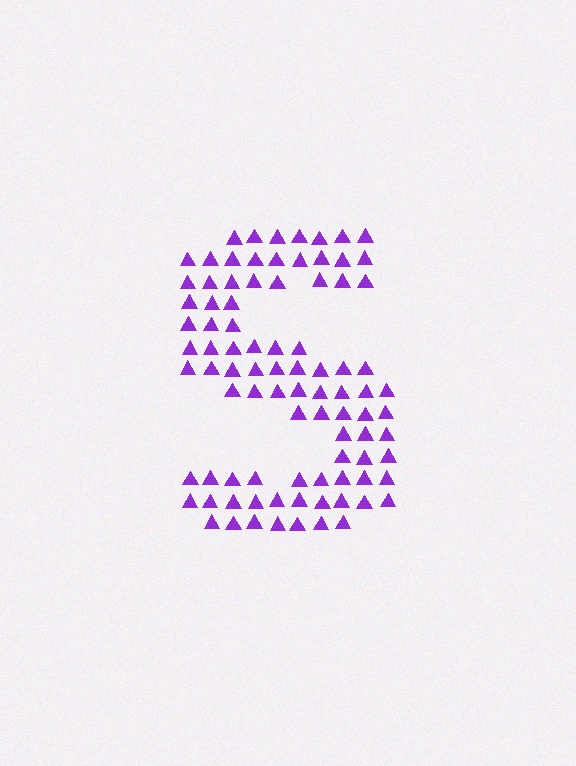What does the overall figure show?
The overall figure shows the letter S.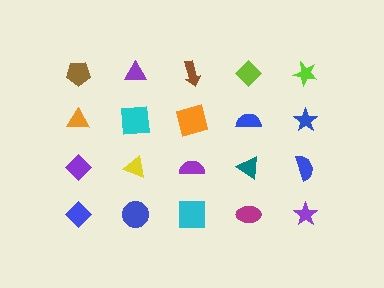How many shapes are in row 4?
5 shapes.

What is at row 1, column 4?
A lime diamond.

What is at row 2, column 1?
An orange triangle.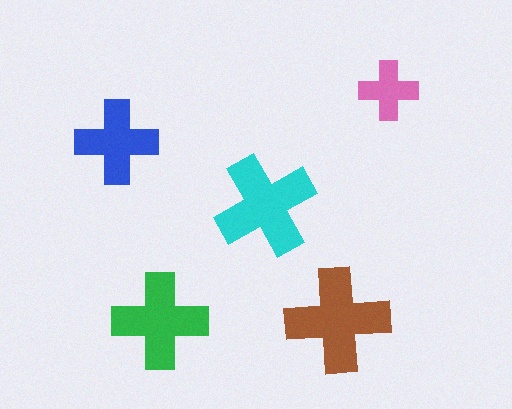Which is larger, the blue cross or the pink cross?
The blue one.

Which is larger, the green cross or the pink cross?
The green one.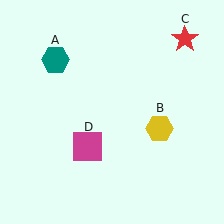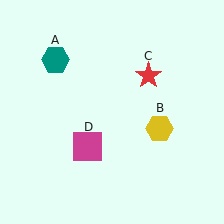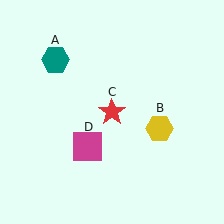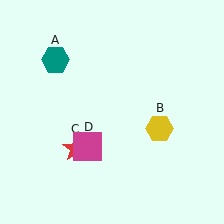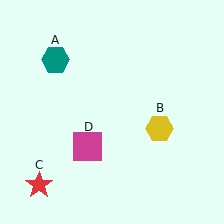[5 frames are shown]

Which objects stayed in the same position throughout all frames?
Teal hexagon (object A) and yellow hexagon (object B) and magenta square (object D) remained stationary.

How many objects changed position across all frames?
1 object changed position: red star (object C).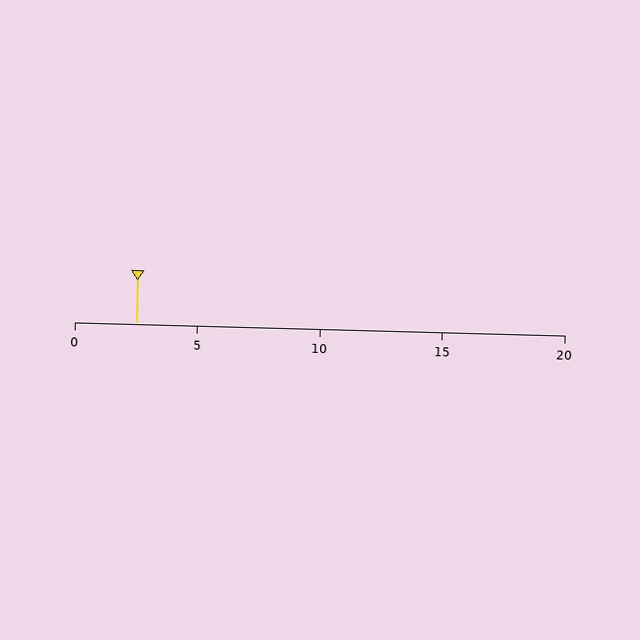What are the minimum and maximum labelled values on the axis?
The axis runs from 0 to 20.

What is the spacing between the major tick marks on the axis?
The major ticks are spaced 5 apart.